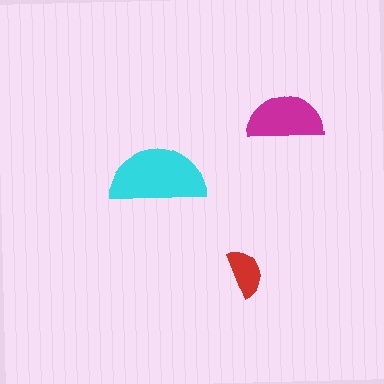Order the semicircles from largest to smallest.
the cyan one, the magenta one, the red one.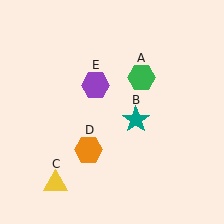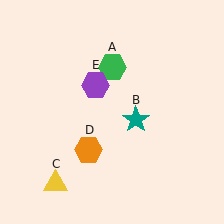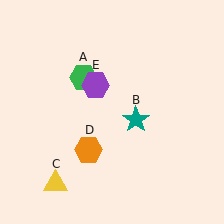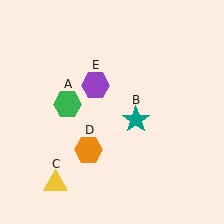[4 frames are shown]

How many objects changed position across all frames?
1 object changed position: green hexagon (object A).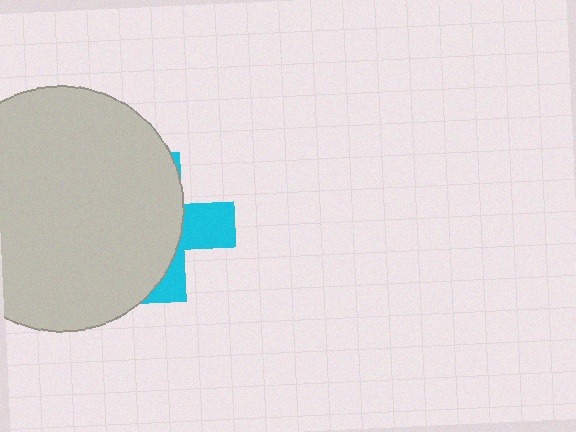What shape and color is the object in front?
The object in front is a light gray circle.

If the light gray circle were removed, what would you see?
You would see the complete cyan cross.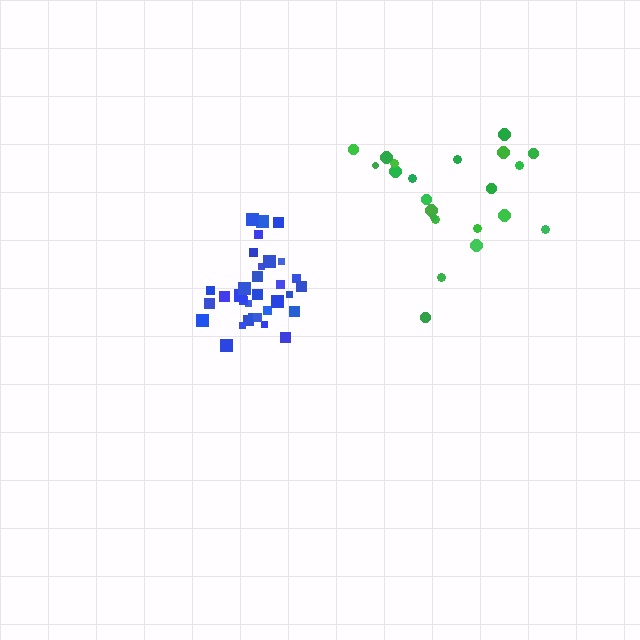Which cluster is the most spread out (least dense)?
Green.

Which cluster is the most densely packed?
Blue.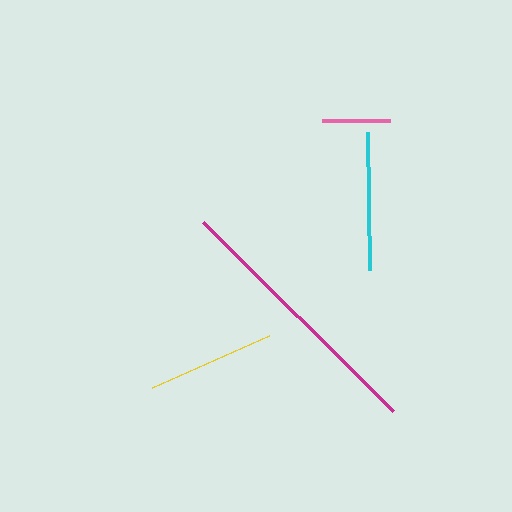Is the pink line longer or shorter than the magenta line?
The magenta line is longer than the pink line.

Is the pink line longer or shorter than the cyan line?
The cyan line is longer than the pink line.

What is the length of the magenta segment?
The magenta segment is approximately 268 pixels long.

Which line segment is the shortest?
The pink line is the shortest at approximately 68 pixels.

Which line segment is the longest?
The magenta line is the longest at approximately 268 pixels.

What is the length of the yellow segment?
The yellow segment is approximately 128 pixels long.